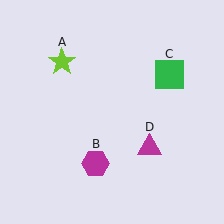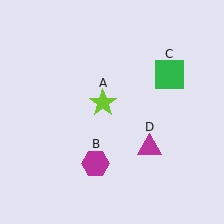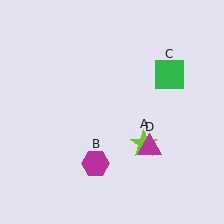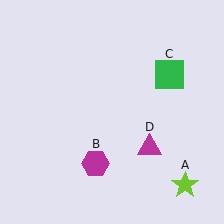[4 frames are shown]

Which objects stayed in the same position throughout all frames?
Magenta hexagon (object B) and green square (object C) and magenta triangle (object D) remained stationary.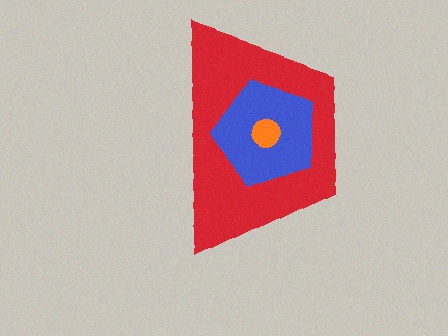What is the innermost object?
The orange circle.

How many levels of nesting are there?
3.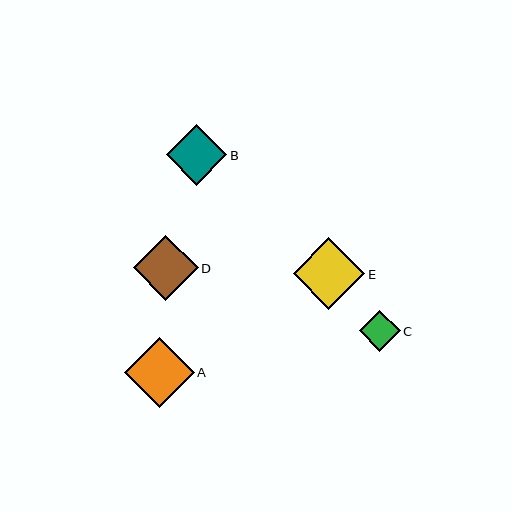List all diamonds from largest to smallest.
From largest to smallest: E, A, D, B, C.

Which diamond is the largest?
Diamond E is the largest with a size of approximately 72 pixels.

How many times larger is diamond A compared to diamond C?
Diamond A is approximately 1.7 times the size of diamond C.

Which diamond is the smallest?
Diamond C is the smallest with a size of approximately 41 pixels.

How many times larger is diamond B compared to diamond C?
Diamond B is approximately 1.5 times the size of diamond C.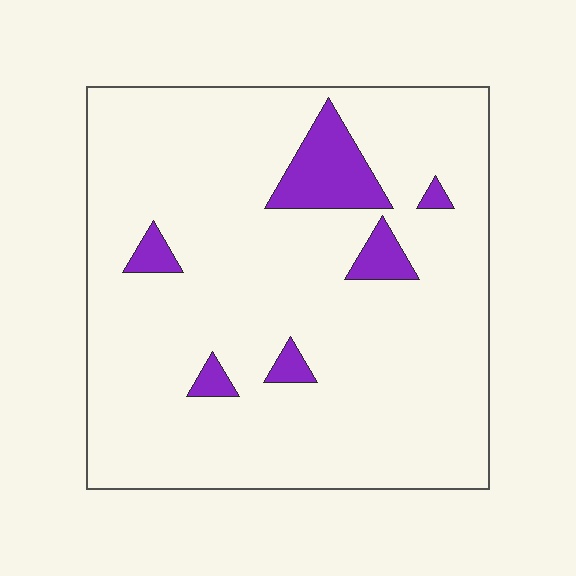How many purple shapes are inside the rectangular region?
6.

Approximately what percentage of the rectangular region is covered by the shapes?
Approximately 10%.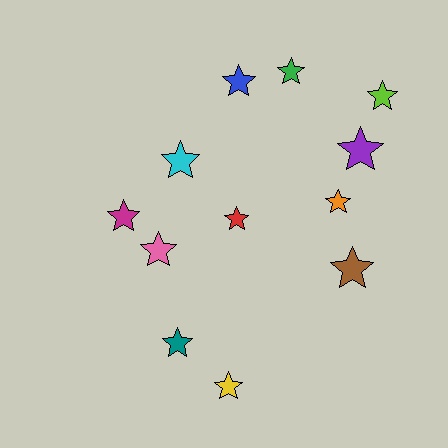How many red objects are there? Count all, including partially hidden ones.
There is 1 red object.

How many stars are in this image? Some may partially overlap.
There are 12 stars.